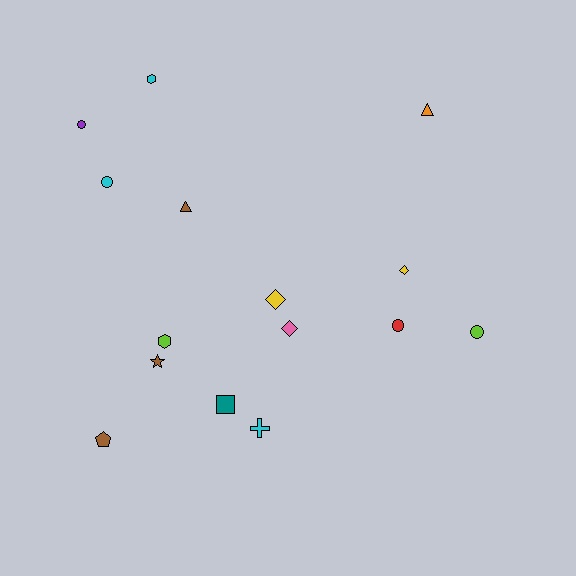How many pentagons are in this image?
There is 1 pentagon.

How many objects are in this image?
There are 15 objects.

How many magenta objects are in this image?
There are no magenta objects.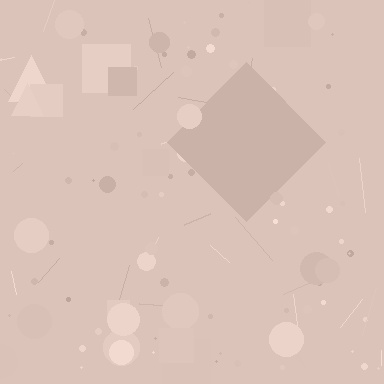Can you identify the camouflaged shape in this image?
The camouflaged shape is a diamond.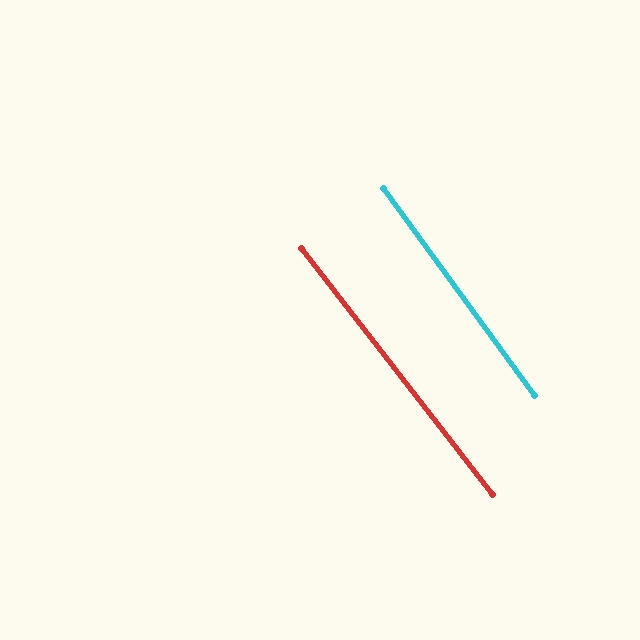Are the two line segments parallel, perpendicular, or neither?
Parallel — their directions differ by only 1.8°.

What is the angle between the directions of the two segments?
Approximately 2 degrees.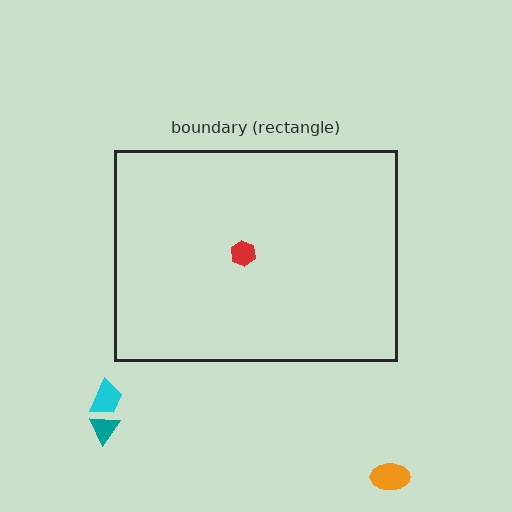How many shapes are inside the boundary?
1 inside, 3 outside.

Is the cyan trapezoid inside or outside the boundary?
Outside.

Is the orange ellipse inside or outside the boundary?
Outside.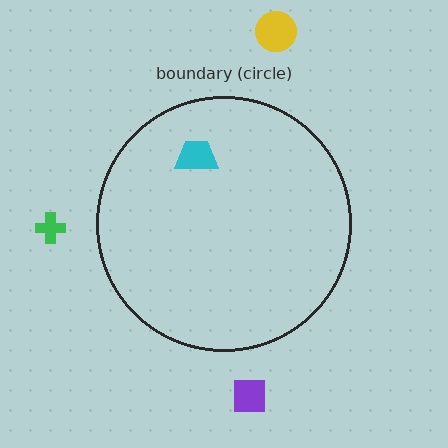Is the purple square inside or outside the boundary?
Outside.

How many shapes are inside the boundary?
1 inside, 3 outside.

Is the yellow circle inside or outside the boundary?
Outside.